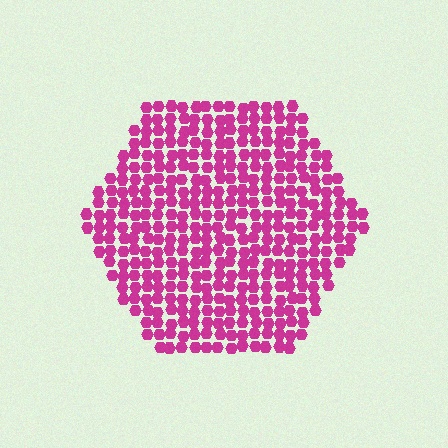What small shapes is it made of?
It is made of small hexagons.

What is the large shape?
The large shape is a hexagon.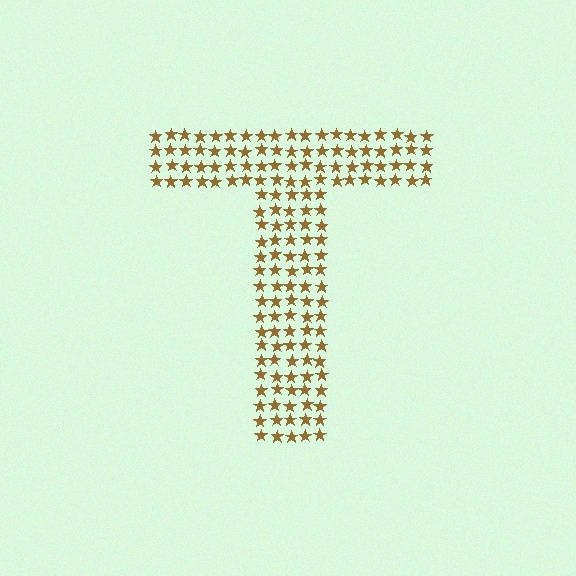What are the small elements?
The small elements are stars.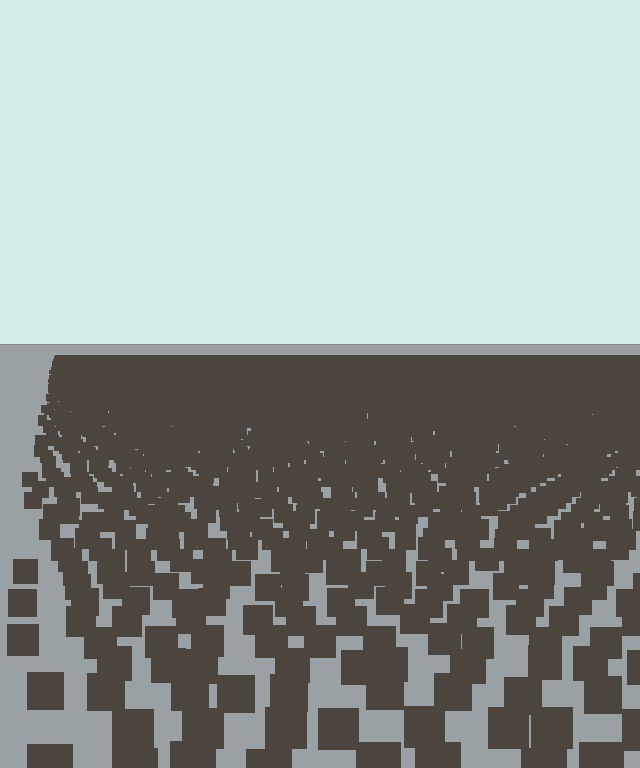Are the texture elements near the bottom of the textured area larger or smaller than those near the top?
Larger. Near the bottom, elements are closer to the viewer and appear at a bigger on-screen size.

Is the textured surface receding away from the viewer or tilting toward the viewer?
The surface is receding away from the viewer. Texture elements get smaller and denser toward the top.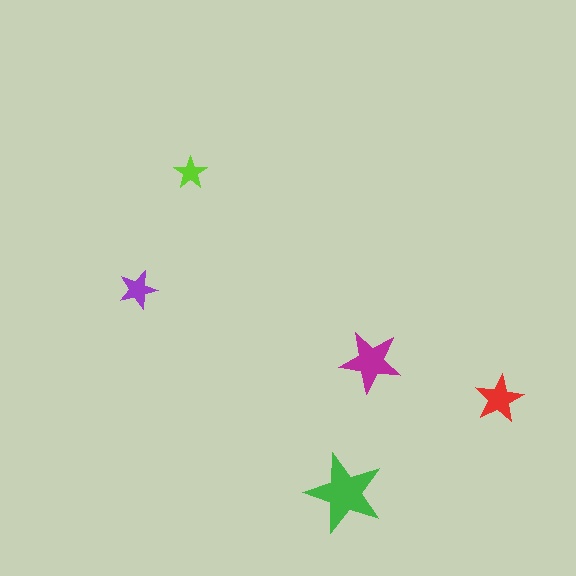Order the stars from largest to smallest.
the green one, the magenta one, the red one, the purple one, the lime one.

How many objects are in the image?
There are 5 objects in the image.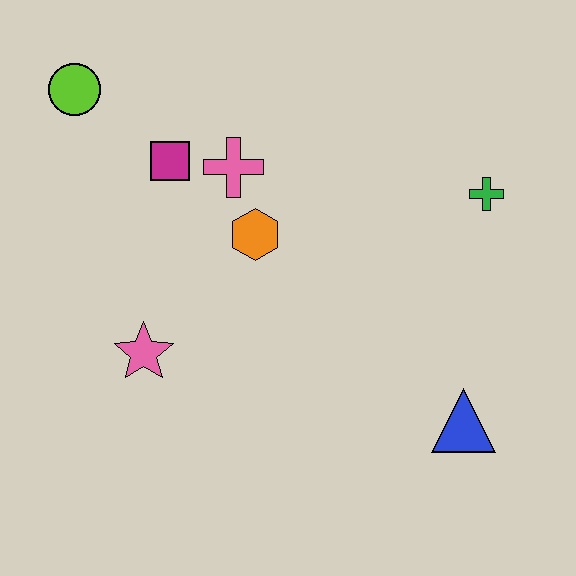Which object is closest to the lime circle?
The magenta square is closest to the lime circle.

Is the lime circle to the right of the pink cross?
No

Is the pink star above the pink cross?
No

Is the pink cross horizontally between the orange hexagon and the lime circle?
Yes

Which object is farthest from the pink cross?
The blue triangle is farthest from the pink cross.